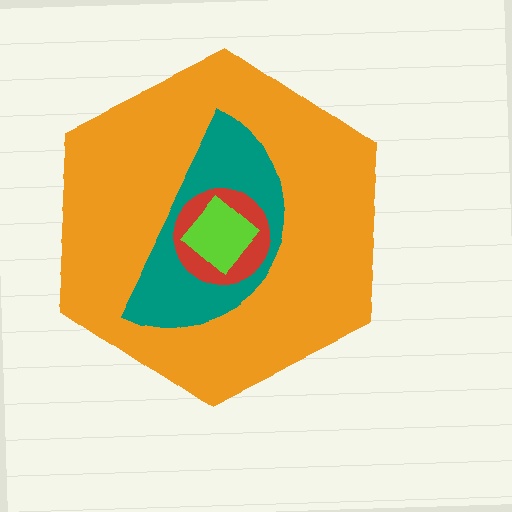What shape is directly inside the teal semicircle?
The red circle.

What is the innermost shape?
The lime diamond.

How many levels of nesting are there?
4.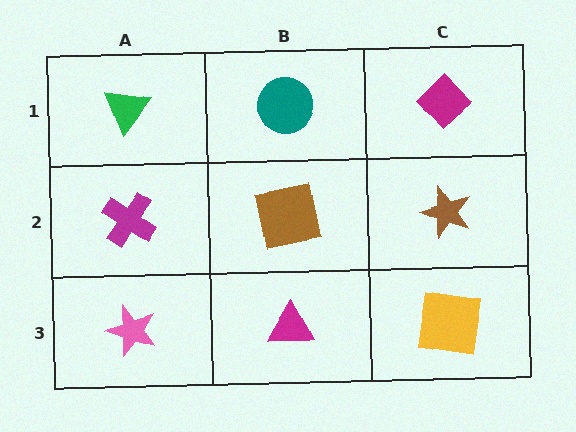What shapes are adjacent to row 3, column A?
A magenta cross (row 2, column A), a magenta triangle (row 3, column B).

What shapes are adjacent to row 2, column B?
A teal circle (row 1, column B), a magenta triangle (row 3, column B), a magenta cross (row 2, column A), a brown star (row 2, column C).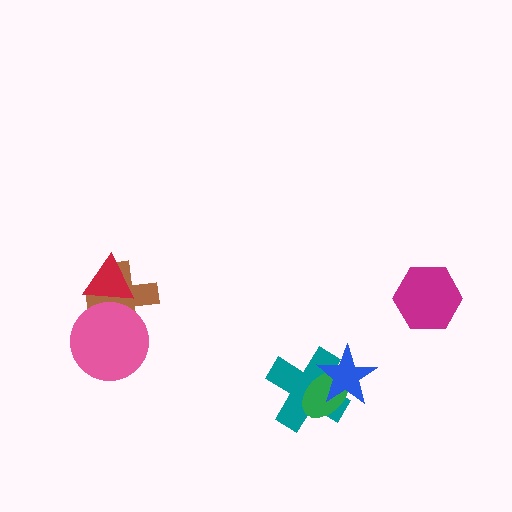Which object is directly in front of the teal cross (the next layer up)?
The green ellipse is directly in front of the teal cross.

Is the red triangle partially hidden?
No, no other shape covers it.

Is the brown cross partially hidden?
Yes, it is partially covered by another shape.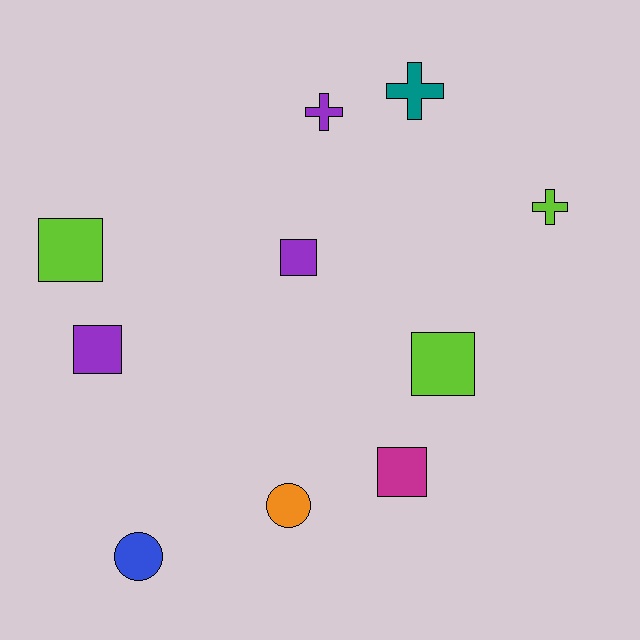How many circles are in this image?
There are 2 circles.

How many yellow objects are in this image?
There are no yellow objects.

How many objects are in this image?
There are 10 objects.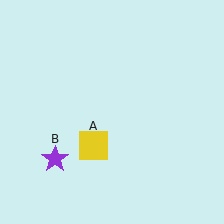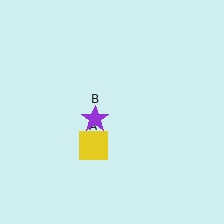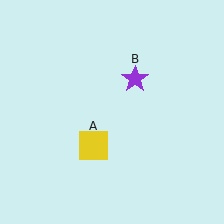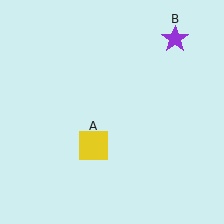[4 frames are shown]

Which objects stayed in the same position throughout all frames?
Yellow square (object A) remained stationary.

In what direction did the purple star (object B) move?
The purple star (object B) moved up and to the right.